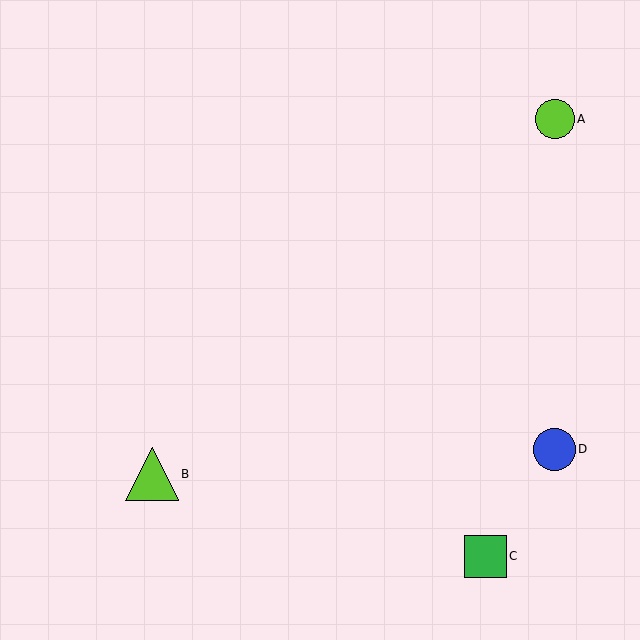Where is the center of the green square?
The center of the green square is at (485, 556).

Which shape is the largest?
The lime triangle (labeled B) is the largest.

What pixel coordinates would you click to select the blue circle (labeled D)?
Click at (554, 449) to select the blue circle D.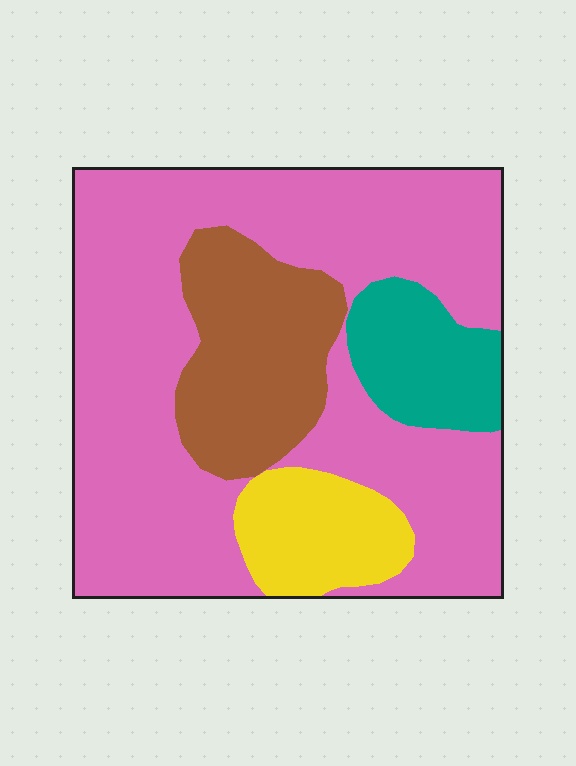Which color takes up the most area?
Pink, at roughly 65%.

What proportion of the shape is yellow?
Yellow covers 10% of the shape.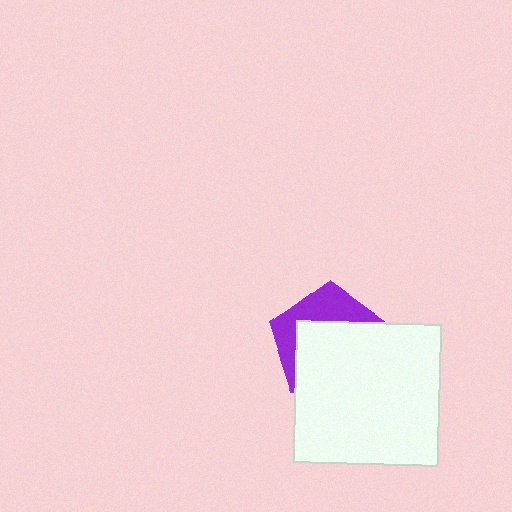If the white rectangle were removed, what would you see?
You would see the complete purple pentagon.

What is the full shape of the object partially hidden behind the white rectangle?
The partially hidden object is a purple pentagon.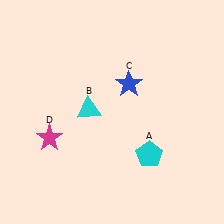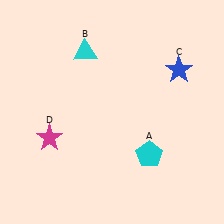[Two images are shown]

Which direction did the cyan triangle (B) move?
The cyan triangle (B) moved up.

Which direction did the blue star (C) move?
The blue star (C) moved right.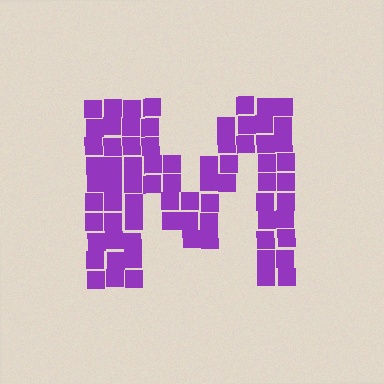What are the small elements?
The small elements are squares.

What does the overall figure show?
The overall figure shows the letter M.